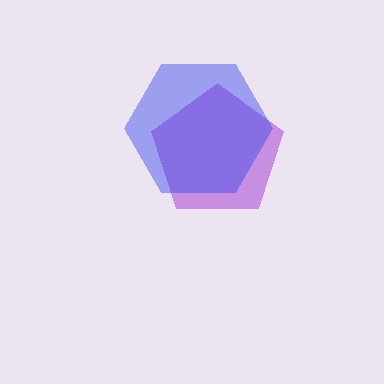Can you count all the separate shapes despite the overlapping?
Yes, there are 2 separate shapes.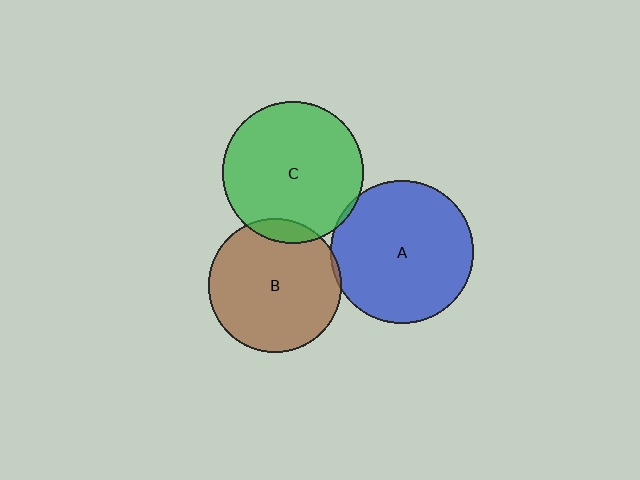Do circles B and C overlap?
Yes.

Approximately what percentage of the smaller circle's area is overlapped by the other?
Approximately 10%.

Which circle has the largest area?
Circle A (blue).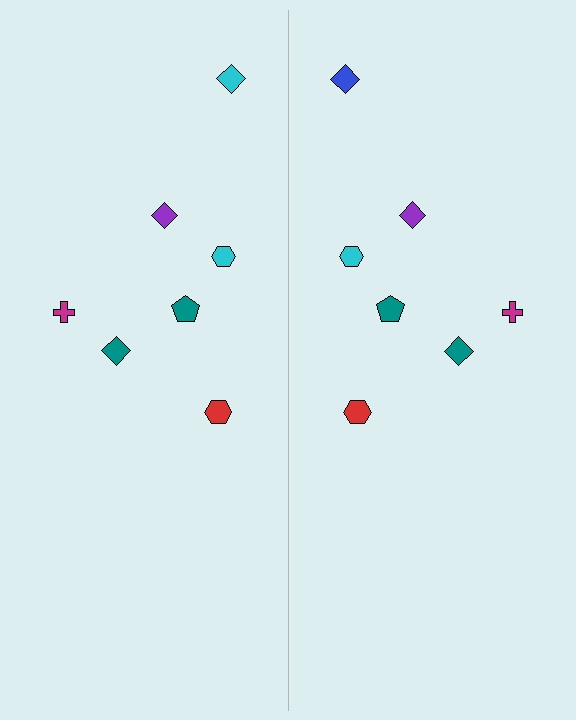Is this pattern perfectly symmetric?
No, the pattern is not perfectly symmetric. The blue diamond on the right side breaks the symmetry — its mirror counterpart is cyan.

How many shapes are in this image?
There are 14 shapes in this image.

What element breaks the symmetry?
The blue diamond on the right side breaks the symmetry — its mirror counterpart is cyan.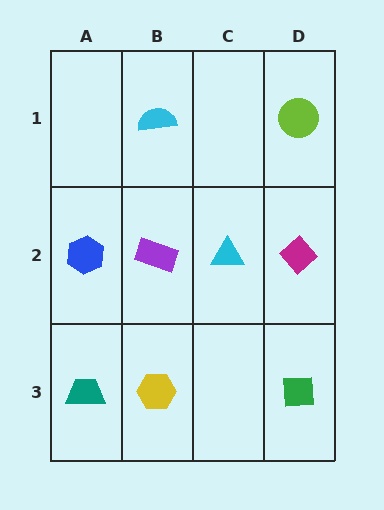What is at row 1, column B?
A cyan semicircle.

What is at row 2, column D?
A magenta diamond.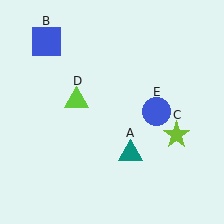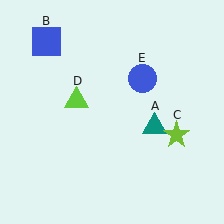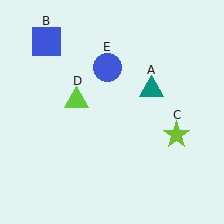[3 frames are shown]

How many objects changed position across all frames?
2 objects changed position: teal triangle (object A), blue circle (object E).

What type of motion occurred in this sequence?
The teal triangle (object A), blue circle (object E) rotated counterclockwise around the center of the scene.